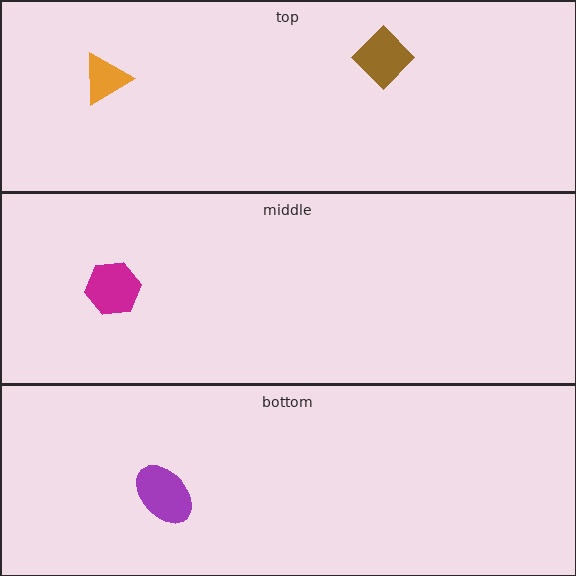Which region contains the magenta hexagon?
The middle region.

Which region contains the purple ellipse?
The bottom region.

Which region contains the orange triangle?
The top region.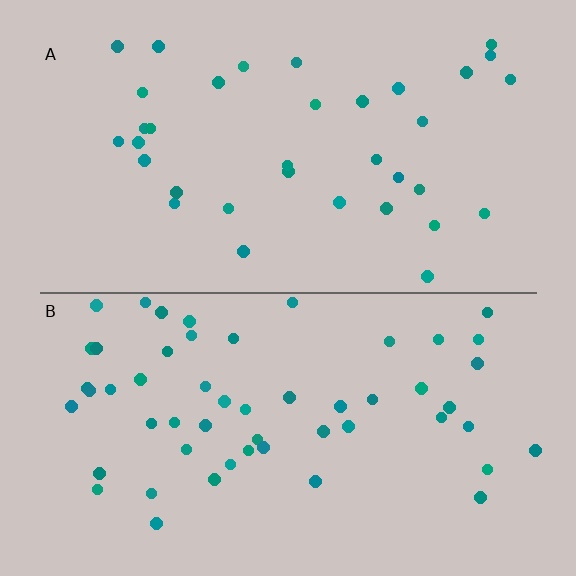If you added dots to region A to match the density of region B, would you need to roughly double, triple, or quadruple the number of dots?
Approximately double.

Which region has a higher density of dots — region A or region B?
B (the bottom).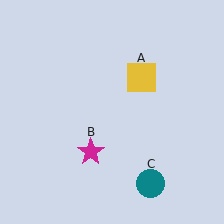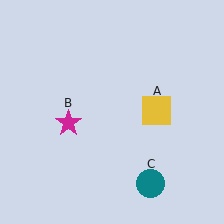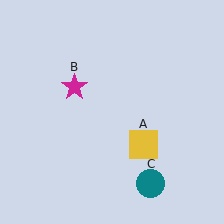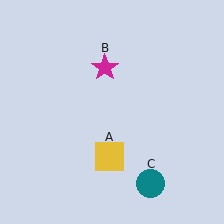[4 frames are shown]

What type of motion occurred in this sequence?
The yellow square (object A), magenta star (object B) rotated clockwise around the center of the scene.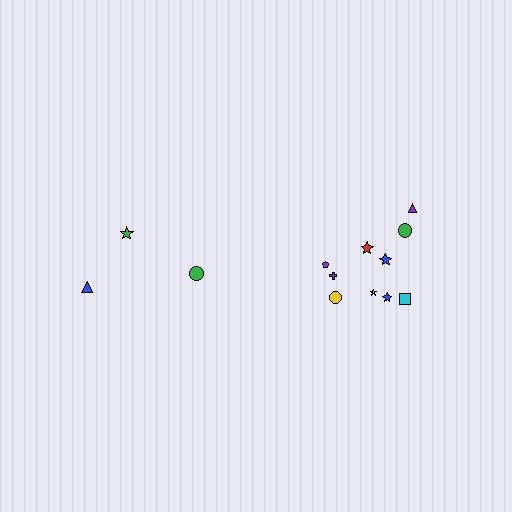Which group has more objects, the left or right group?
The right group.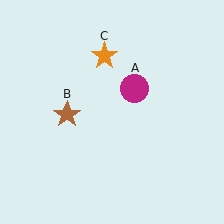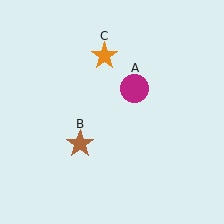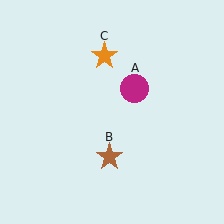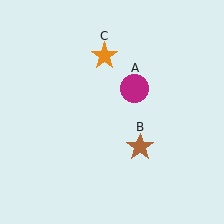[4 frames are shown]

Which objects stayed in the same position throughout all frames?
Magenta circle (object A) and orange star (object C) remained stationary.